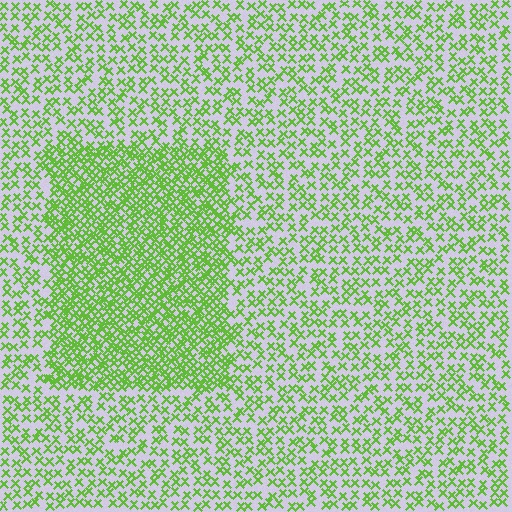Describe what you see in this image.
The image contains small lime elements arranged at two different densities. A rectangle-shaped region is visible where the elements are more densely packed than the surrounding area.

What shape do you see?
I see a rectangle.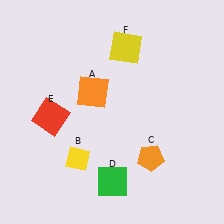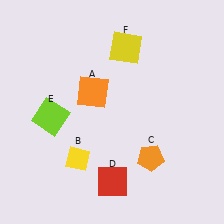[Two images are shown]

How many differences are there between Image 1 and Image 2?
There are 2 differences between the two images.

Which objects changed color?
D changed from green to red. E changed from red to lime.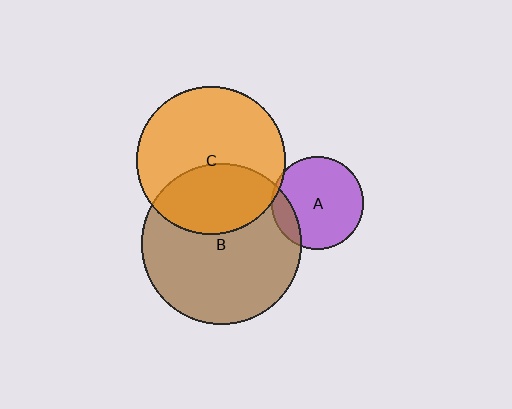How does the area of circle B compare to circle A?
Approximately 3.0 times.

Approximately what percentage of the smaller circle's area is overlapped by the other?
Approximately 15%.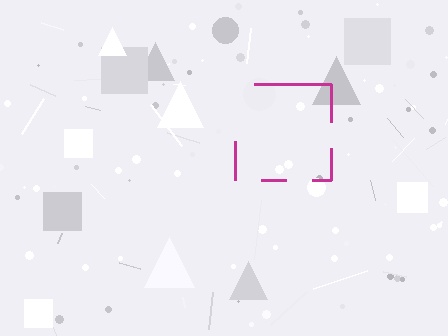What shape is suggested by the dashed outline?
The dashed outline suggests a square.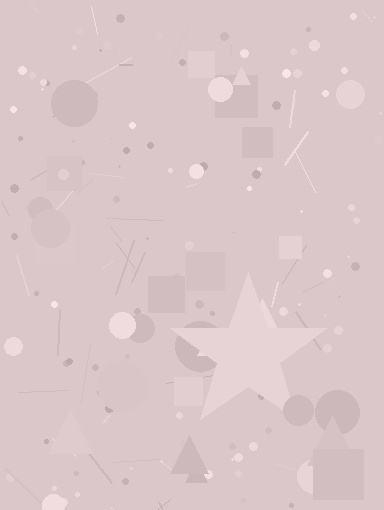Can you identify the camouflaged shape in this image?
The camouflaged shape is a star.